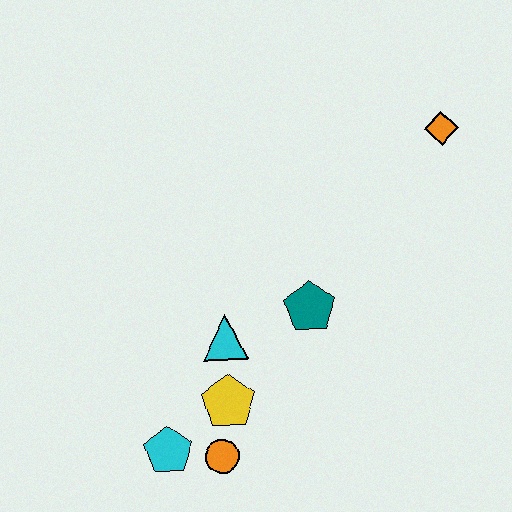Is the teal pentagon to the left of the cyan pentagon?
No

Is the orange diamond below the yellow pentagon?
No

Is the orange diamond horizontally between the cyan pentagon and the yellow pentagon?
No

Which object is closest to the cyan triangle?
The yellow pentagon is closest to the cyan triangle.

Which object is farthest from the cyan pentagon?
The orange diamond is farthest from the cyan pentagon.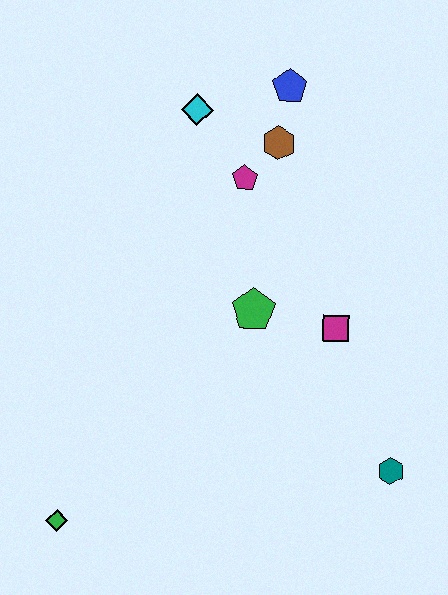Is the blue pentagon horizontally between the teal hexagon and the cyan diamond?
Yes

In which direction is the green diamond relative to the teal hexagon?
The green diamond is to the left of the teal hexagon.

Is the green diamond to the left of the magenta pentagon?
Yes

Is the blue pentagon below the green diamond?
No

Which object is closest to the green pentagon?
The magenta square is closest to the green pentagon.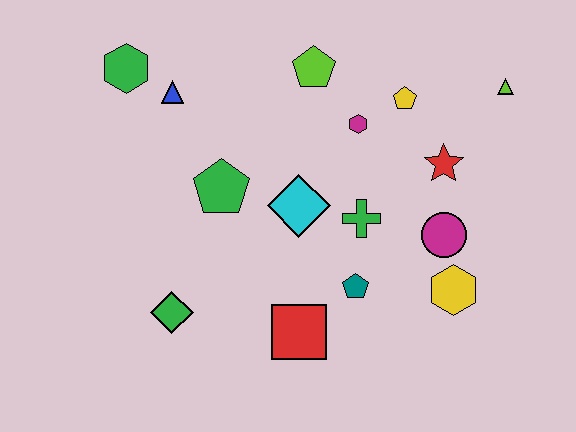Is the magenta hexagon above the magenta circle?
Yes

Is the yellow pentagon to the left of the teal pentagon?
No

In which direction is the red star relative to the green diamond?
The red star is to the right of the green diamond.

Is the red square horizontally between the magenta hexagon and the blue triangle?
Yes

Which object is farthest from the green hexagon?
The yellow hexagon is farthest from the green hexagon.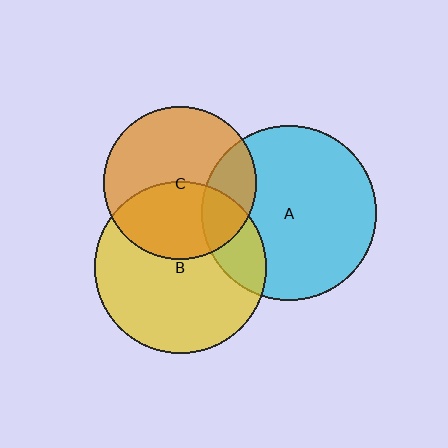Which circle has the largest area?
Circle A (cyan).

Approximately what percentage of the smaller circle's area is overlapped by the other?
Approximately 40%.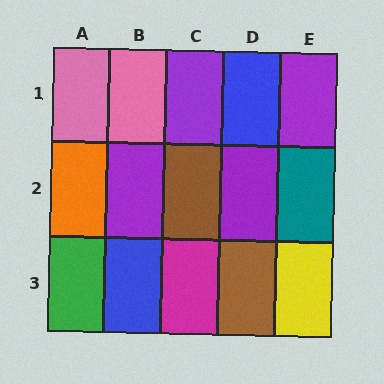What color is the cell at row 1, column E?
Purple.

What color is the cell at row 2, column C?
Brown.